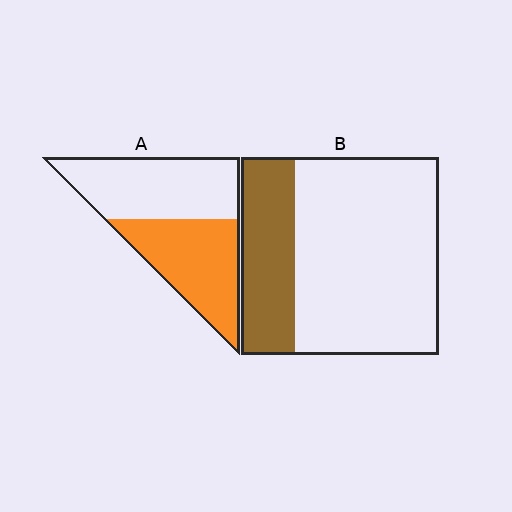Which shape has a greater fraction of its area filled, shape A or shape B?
Shape A.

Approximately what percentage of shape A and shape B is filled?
A is approximately 45% and B is approximately 25%.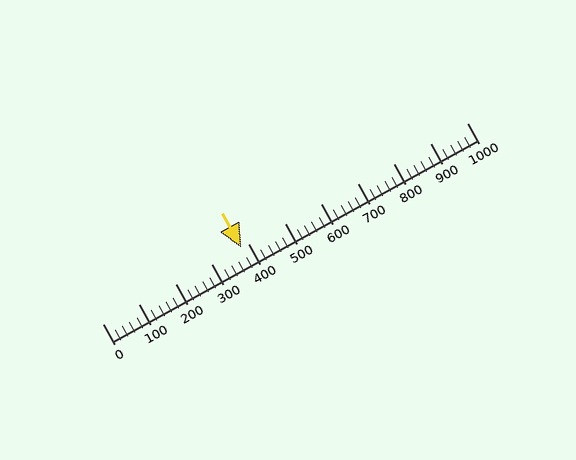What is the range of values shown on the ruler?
The ruler shows values from 0 to 1000.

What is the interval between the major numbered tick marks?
The major tick marks are spaced 100 units apart.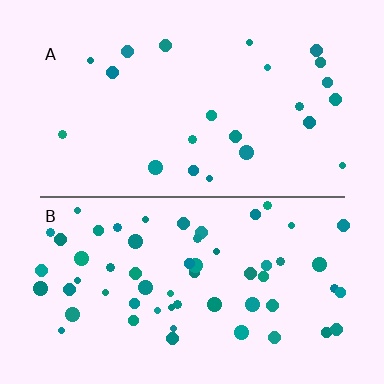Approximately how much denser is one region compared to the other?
Approximately 2.6× — region B over region A.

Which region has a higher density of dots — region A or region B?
B (the bottom).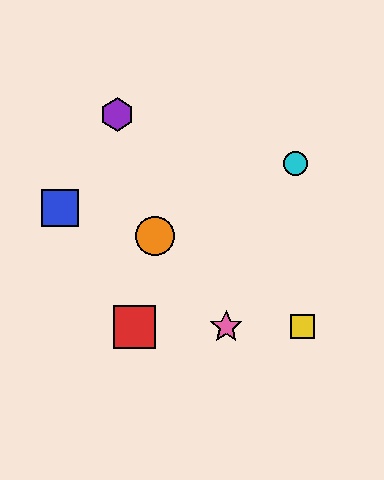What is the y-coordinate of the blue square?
The blue square is at y≈208.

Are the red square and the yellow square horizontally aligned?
Yes, both are at y≈327.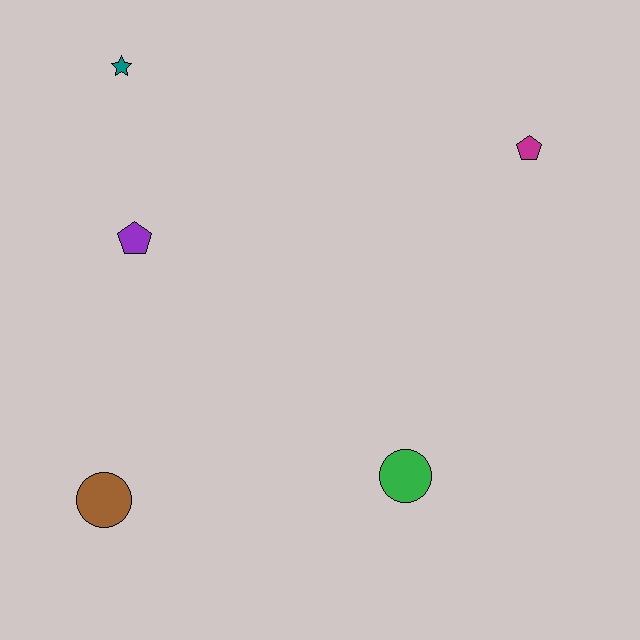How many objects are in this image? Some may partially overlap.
There are 5 objects.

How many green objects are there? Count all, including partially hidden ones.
There is 1 green object.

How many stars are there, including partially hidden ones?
There is 1 star.